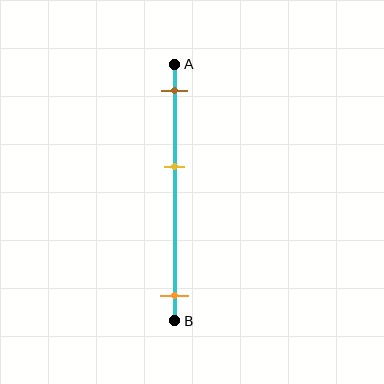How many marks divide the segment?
There are 3 marks dividing the segment.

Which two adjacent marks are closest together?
The brown and yellow marks are the closest adjacent pair.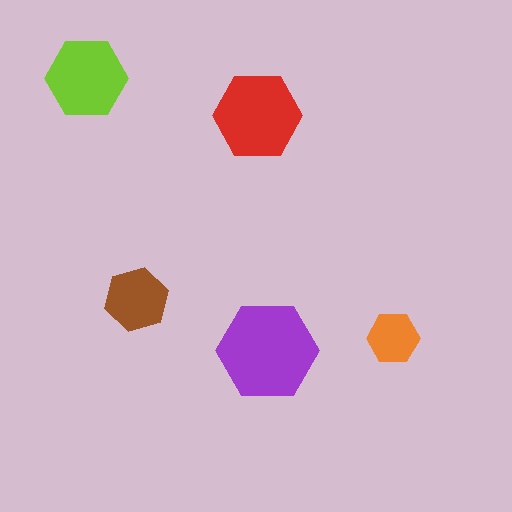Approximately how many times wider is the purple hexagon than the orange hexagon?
About 2 times wider.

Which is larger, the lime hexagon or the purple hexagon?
The purple one.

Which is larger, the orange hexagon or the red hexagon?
The red one.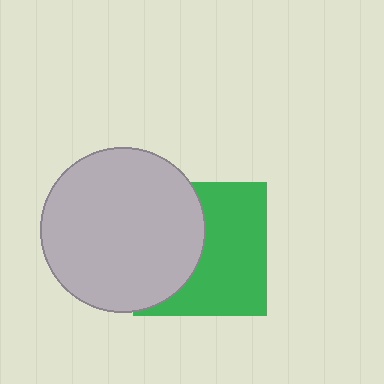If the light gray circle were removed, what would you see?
You would see the complete green square.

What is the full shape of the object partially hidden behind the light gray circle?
The partially hidden object is a green square.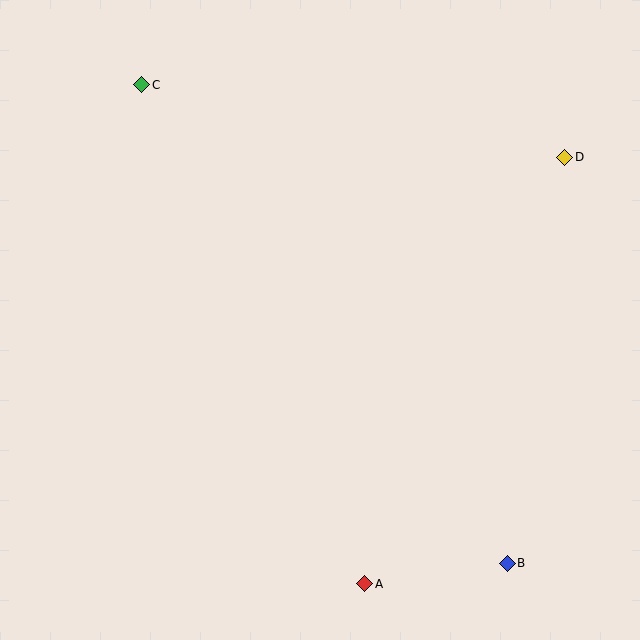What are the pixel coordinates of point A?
Point A is at (365, 584).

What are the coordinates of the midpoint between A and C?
The midpoint between A and C is at (253, 334).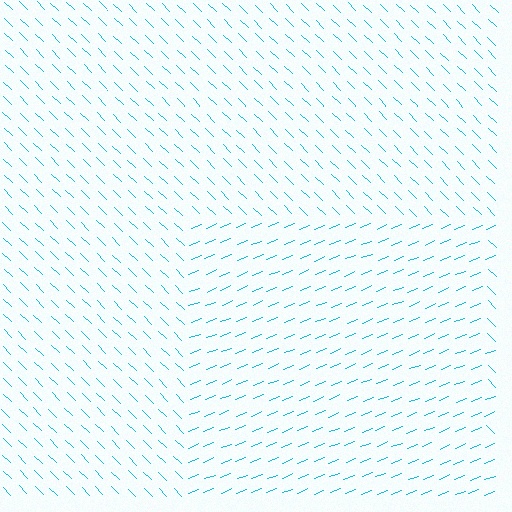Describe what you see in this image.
The image is filled with small cyan line segments. A rectangle region in the image has lines oriented differently from the surrounding lines, creating a visible texture boundary.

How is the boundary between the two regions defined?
The boundary is defined purely by a change in line orientation (approximately 66 degrees difference). All lines are the same color and thickness.